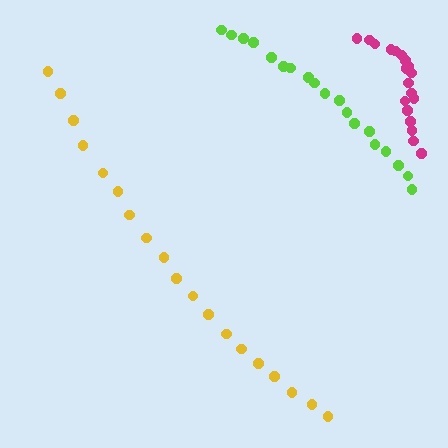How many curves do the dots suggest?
There are 3 distinct paths.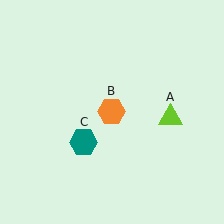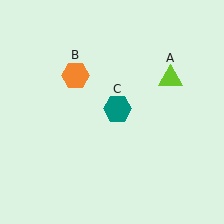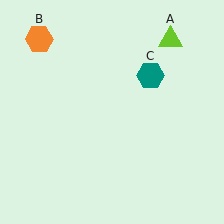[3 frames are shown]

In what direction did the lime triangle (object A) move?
The lime triangle (object A) moved up.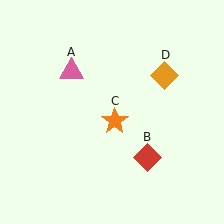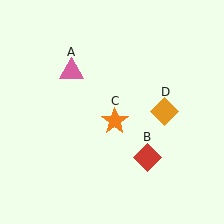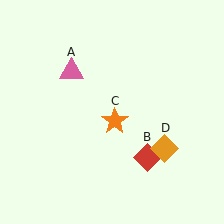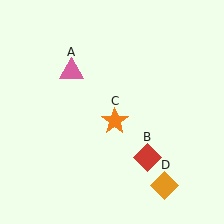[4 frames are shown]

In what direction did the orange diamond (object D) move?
The orange diamond (object D) moved down.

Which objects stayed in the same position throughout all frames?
Pink triangle (object A) and red diamond (object B) and orange star (object C) remained stationary.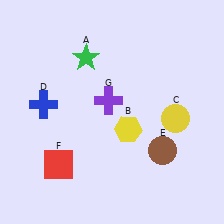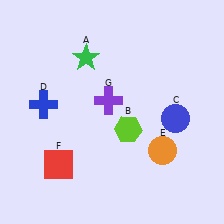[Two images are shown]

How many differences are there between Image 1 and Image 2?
There are 3 differences between the two images.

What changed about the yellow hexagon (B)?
In Image 1, B is yellow. In Image 2, it changed to lime.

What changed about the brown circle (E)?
In Image 1, E is brown. In Image 2, it changed to orange.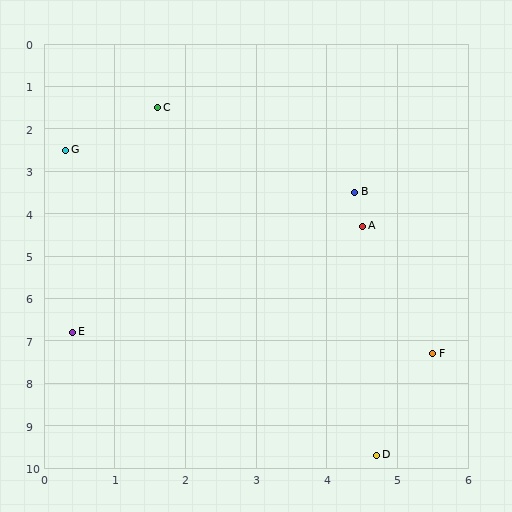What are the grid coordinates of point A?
Point A is at approximately (4.5, 4.3).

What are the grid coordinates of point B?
Point B is at approximately (4.4, 3.5).